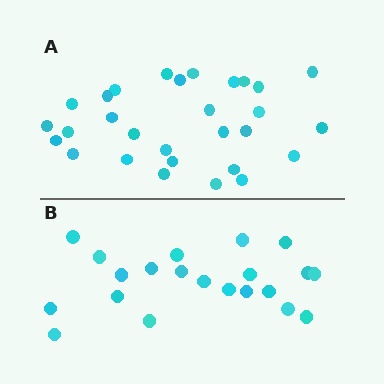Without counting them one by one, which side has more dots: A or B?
Region A (the top region) has more dots.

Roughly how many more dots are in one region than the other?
Region A has roughly 8 or so more dots than region B.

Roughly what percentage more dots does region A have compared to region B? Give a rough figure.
About 40% more.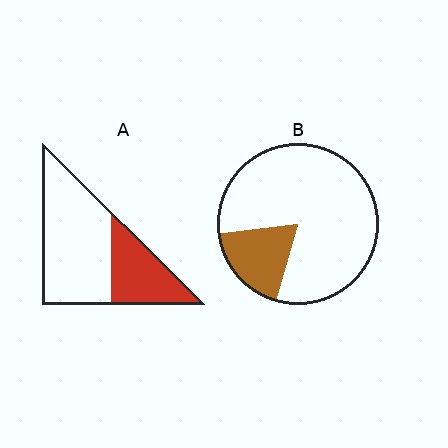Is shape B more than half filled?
No.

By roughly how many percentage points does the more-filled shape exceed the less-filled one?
By roughly 15 percentage points (A over B).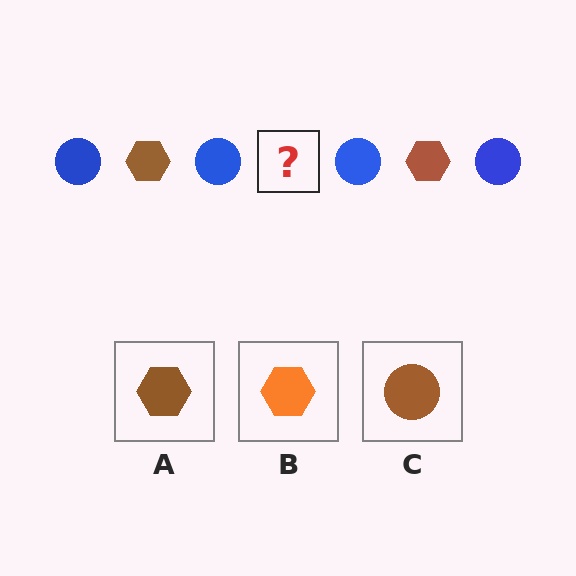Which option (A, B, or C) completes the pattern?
A.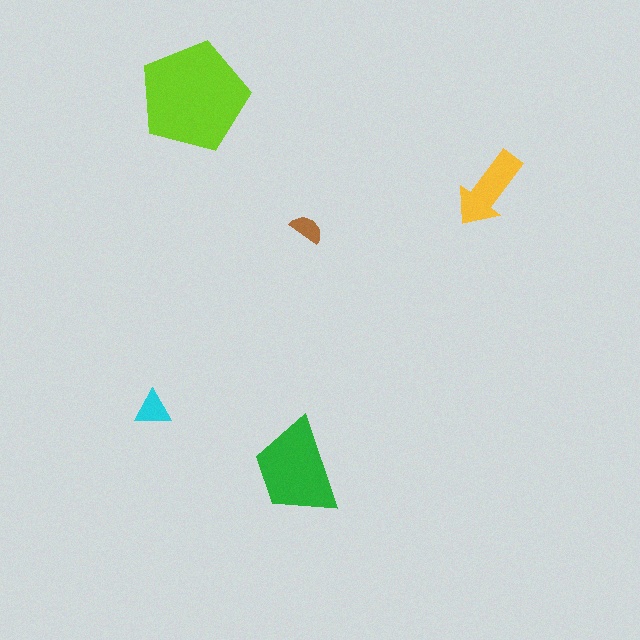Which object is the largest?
The lime pentagon.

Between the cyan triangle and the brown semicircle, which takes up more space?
The cyan triangle.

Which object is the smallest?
The brown semicircle.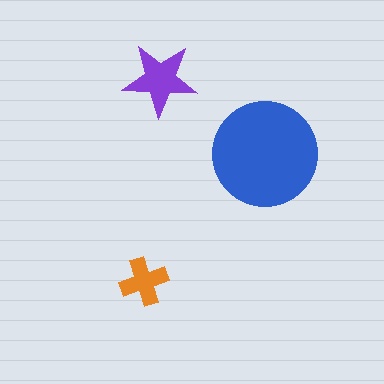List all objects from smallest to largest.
The orange cross, the purple star, the blue circle.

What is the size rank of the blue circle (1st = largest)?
1st.